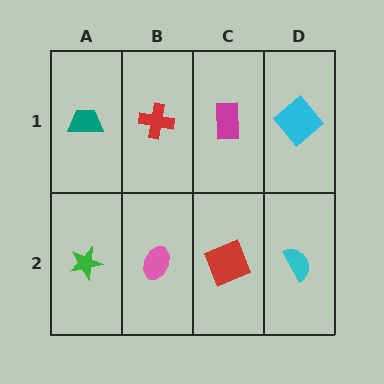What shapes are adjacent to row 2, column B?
A red cross (row 1, column B), a green star (row 2, column A), a red square (row 2, column C).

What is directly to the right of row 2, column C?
A cyan semicircle.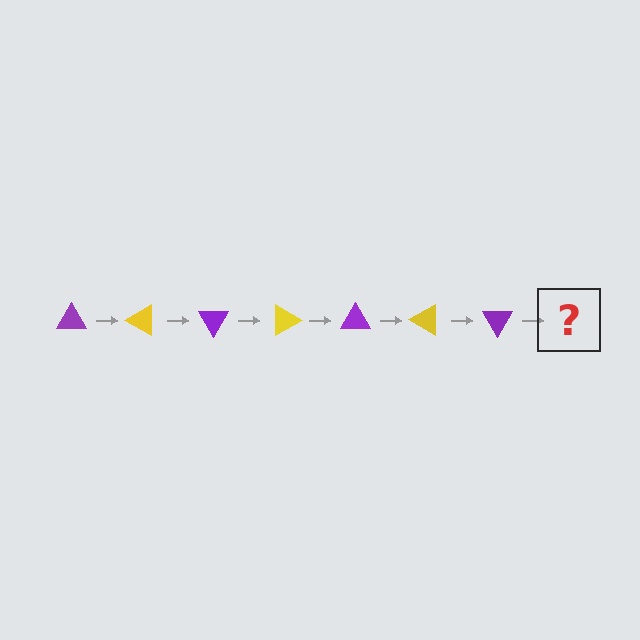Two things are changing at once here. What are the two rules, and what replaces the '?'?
The two rules are that it rotates 30 degrees each step and the color cycles through purple and yellow. The '?' should be a yellow triangle, rotated 210 degrees from the start.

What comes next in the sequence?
The next element should be a yellow triangle, rotated 210 degrees from the start.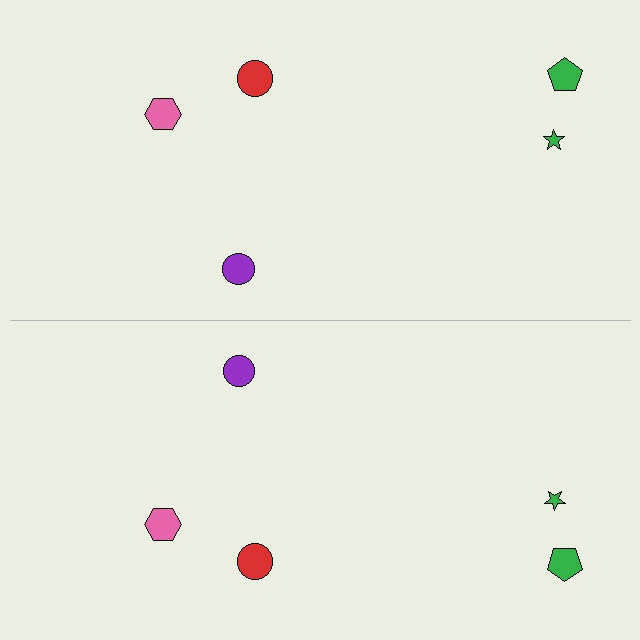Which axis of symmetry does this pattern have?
The pattern has a horizontal axis of symmetry running through the center of the image.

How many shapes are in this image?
There are 10 shapes in this image.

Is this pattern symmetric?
Yes, this pattern has bilateral (reflection) symmetry.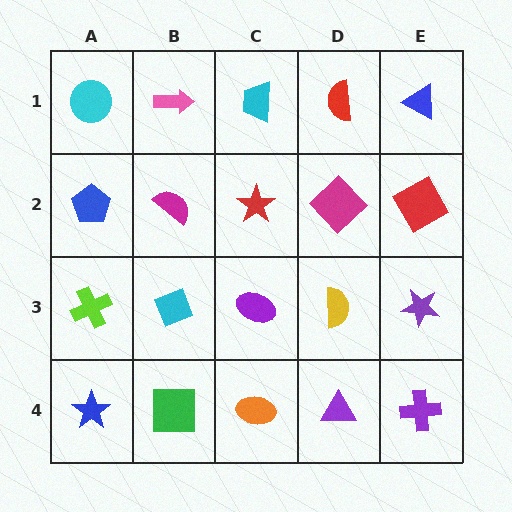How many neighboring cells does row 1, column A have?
2.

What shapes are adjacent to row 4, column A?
A lime cross (row 3, column A), a green square (row 4, column B).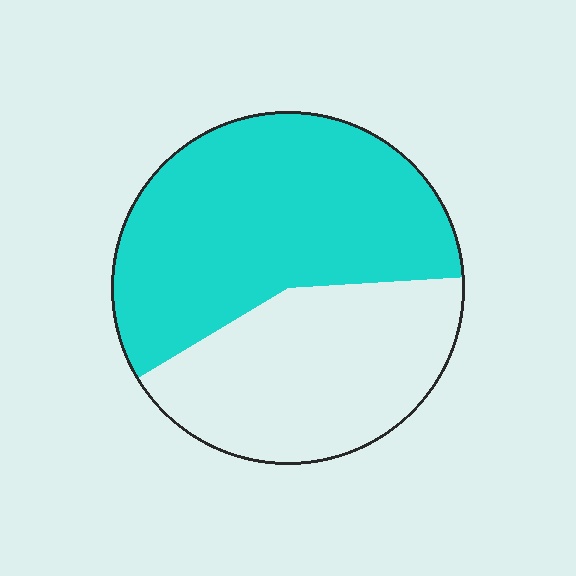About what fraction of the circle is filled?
About three fifths (3/5).